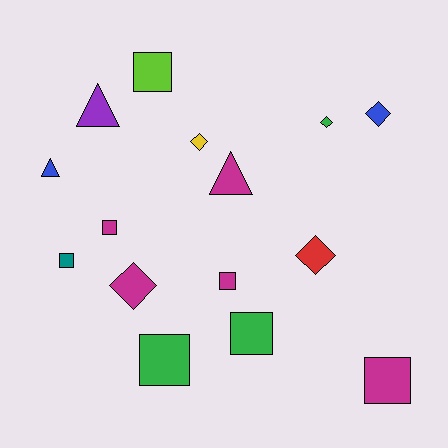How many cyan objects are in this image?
There are no cyan objects.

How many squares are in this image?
There are 7 squares.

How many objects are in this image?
There are 15 objects.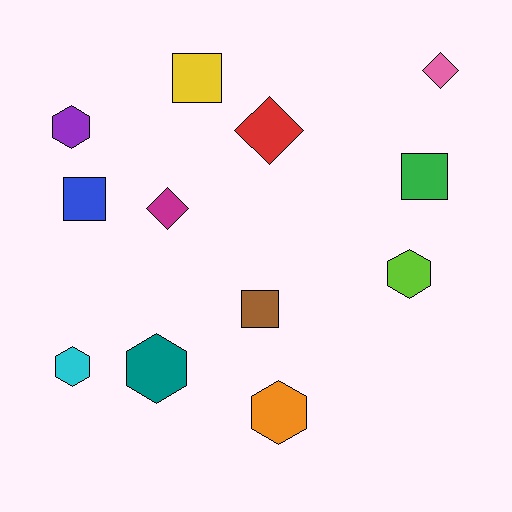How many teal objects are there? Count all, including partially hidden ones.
There is 1 teal object.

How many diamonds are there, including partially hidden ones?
There are 3 diamonds.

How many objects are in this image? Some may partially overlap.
There are 12 objects.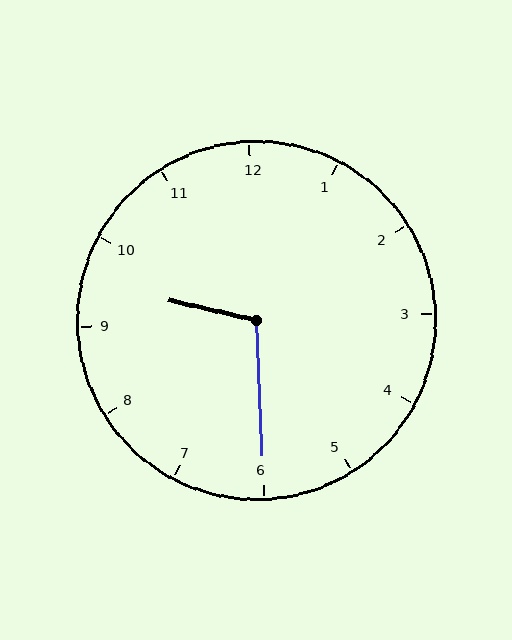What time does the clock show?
9:30.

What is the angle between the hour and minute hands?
Approximately 105 degrees.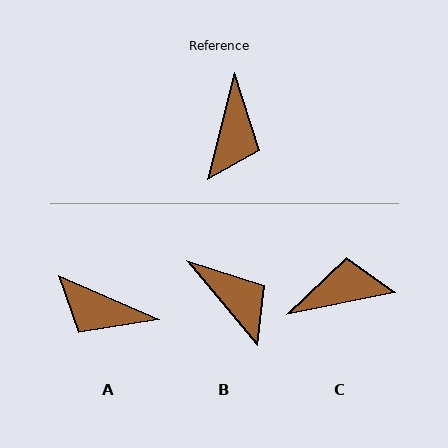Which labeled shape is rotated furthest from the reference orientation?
C, about 116 degrees away.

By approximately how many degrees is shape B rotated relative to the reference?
Approximately 54 degrees counter-clockwise.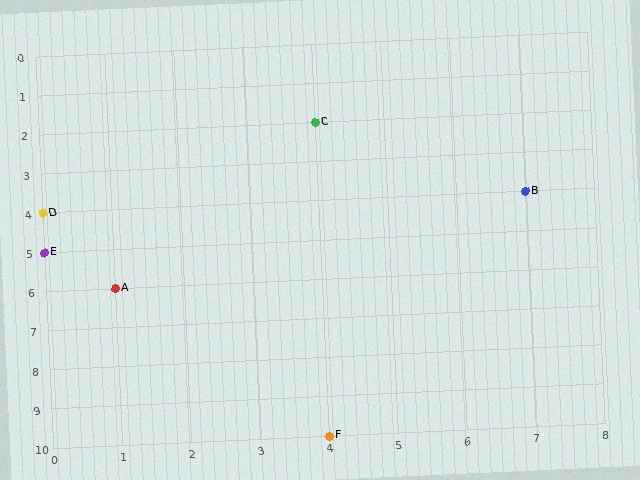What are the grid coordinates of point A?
Point A is at grid coordinates (1, 6).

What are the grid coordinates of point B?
Point B is at grid coordinates (7, 4).